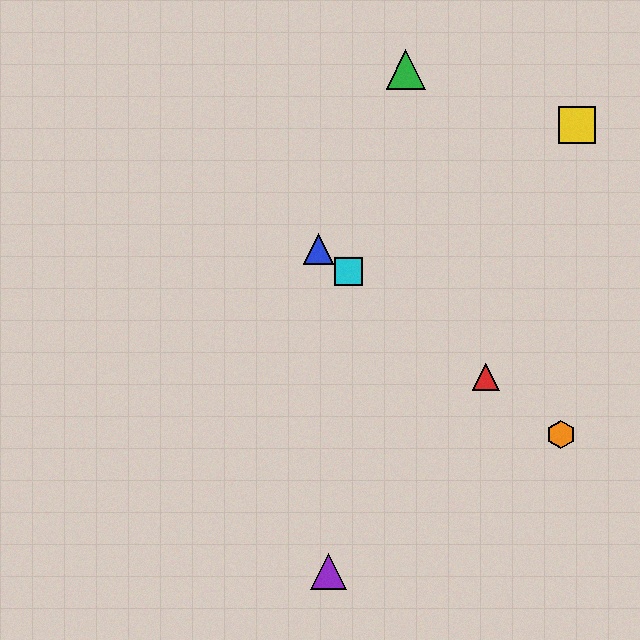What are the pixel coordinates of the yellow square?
The yellow square is at (577, 125).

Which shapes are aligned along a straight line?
The red triangle, the blue triangle, the orange hexagon, the cyan square are aligned along a straight line.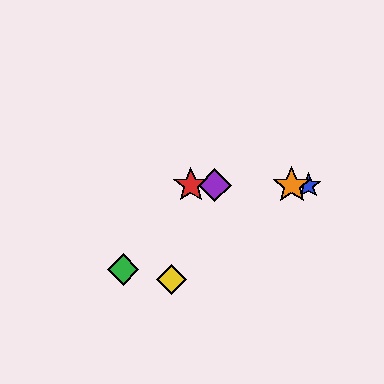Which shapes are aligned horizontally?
The red star, the blue star, the purple diamond, the orange star are aligned horizontally.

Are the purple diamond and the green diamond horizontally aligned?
No, the purple diamond is at y≈185 and the green diamond is at y≈269.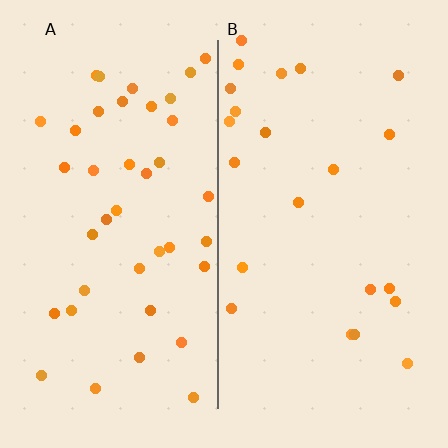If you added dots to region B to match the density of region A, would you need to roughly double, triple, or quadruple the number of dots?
Approximately double.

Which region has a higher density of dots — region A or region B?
A (the left).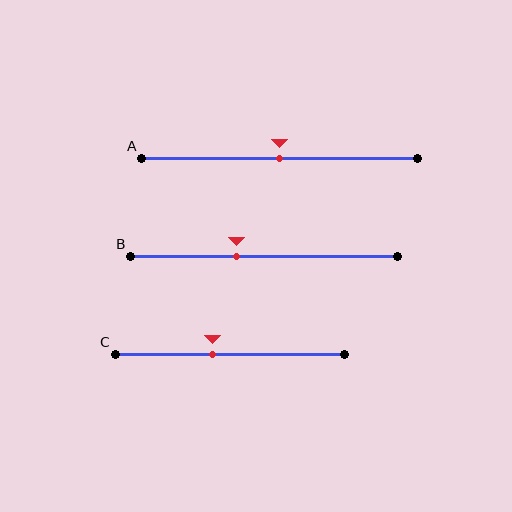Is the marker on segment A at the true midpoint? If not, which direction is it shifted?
Yes, the marker on segment A is at the true midpoint.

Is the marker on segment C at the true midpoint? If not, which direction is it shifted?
No, the marker on segment C is shifted to the left by about 7% of the segment length.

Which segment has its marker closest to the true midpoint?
Segment A has its marker closest to the true midpoint.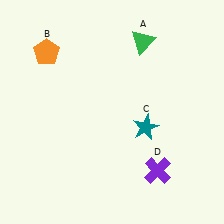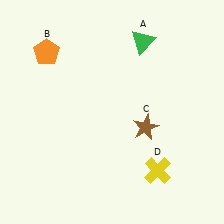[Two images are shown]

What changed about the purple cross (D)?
In Image 1, D is purple. In Image 2, it changed to yellow.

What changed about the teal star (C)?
In Image 1, C is teal. In Image 2, it changed to brown.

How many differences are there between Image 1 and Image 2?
There are 2 differences between the two images.